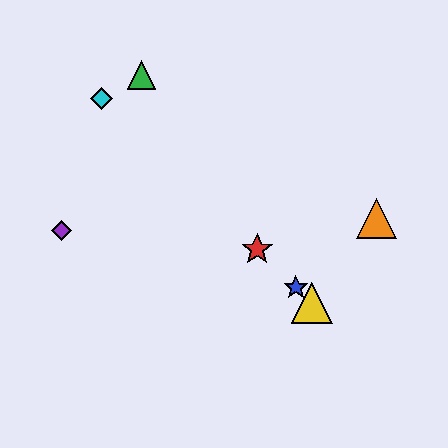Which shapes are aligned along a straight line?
The red star, the blue star, the yellow triangle, the cyan diamond are aligned along a straight line.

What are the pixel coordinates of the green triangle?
The green triangle is at (141, 75).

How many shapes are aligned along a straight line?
4 shapes (the red star, the blue star, the yellow triangle, the cyan diamond) are aligned along a straight line.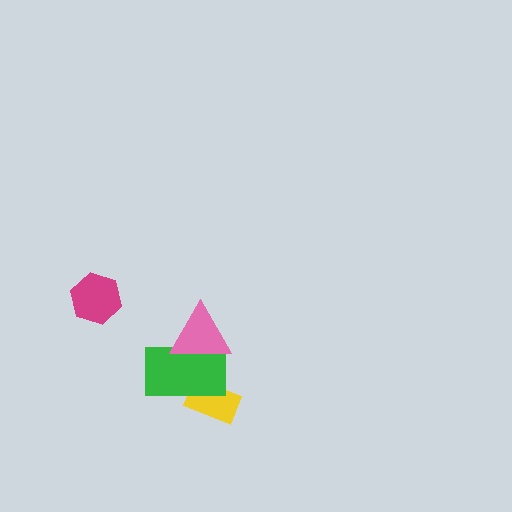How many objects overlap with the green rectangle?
2 objects overlap with the green rectangle.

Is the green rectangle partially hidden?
Yes, it is partially covered by another shape.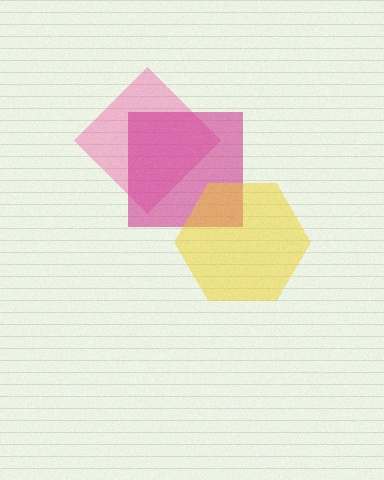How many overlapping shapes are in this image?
There are 3 overlapping shapes in the image.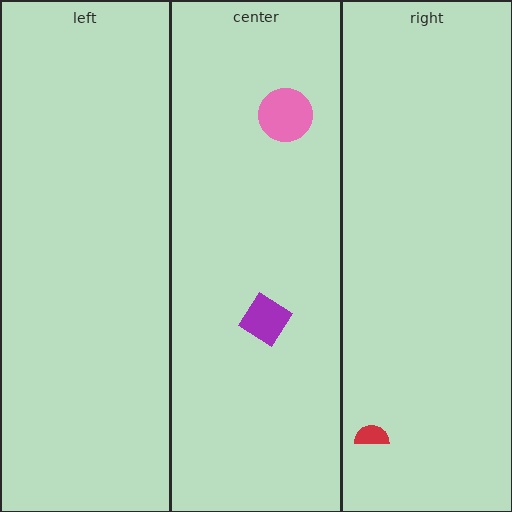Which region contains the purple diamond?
The center region.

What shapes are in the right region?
The red semicircle.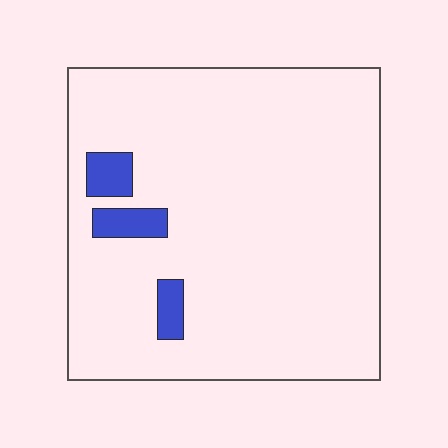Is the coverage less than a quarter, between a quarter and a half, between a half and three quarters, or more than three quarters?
Less than a quarter.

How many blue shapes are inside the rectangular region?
3.